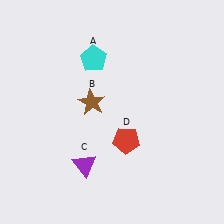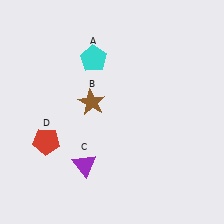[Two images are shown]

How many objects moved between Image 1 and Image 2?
1 object moved between the two images.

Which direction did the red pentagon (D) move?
The red pentagon (D) moved left.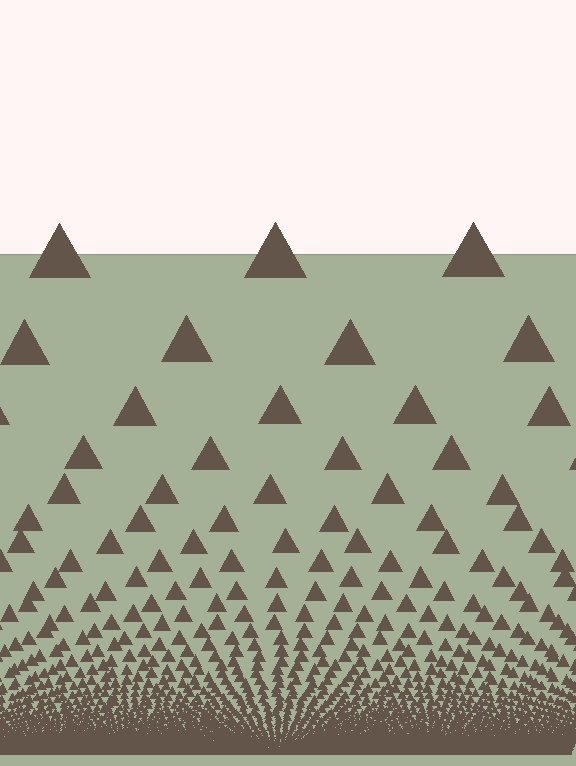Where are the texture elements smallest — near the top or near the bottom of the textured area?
Near the bottom.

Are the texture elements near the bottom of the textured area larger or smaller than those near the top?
Smaller. The gradient is inverted — elements near the bottom are smaller and denser.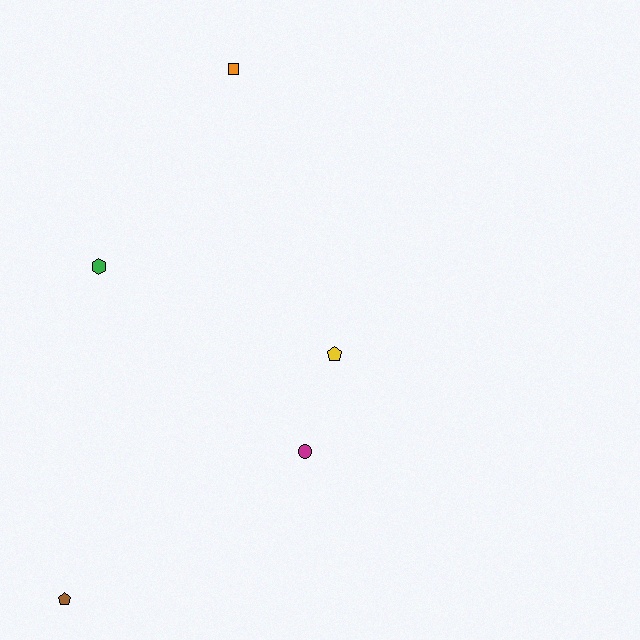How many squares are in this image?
There is 1 square.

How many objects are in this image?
There are 5 objects.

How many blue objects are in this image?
There are no blue objects.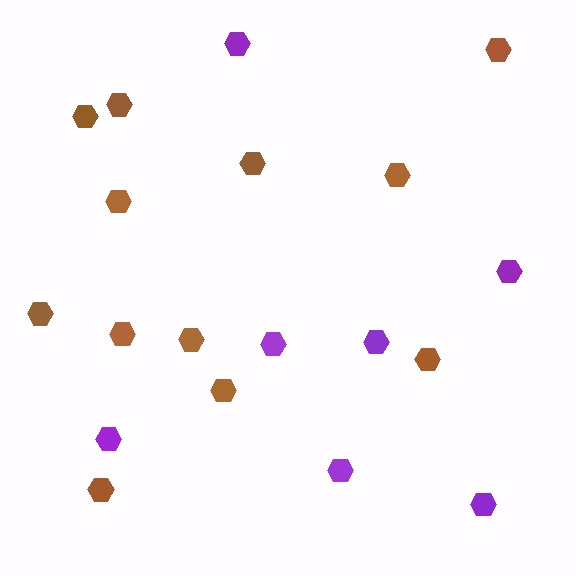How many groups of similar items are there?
There are 2 groups: one group of brown hexagons (12) and one group of purple hexagons (7).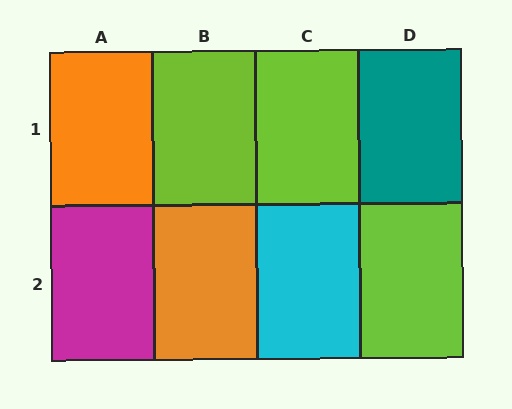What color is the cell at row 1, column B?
Lime.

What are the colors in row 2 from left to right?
Magenta, orange, cyan, lime.